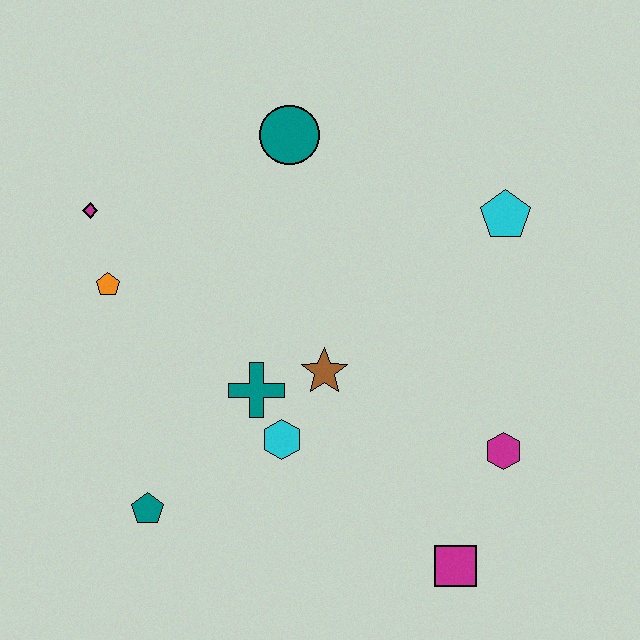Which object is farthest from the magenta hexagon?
The magenta diamond is farthest from the magenta hexagon.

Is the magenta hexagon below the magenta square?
No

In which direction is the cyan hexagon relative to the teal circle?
The cyan hexagon is below the teal circle.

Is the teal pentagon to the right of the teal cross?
No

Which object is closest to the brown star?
The teal cross is closest to the brown star.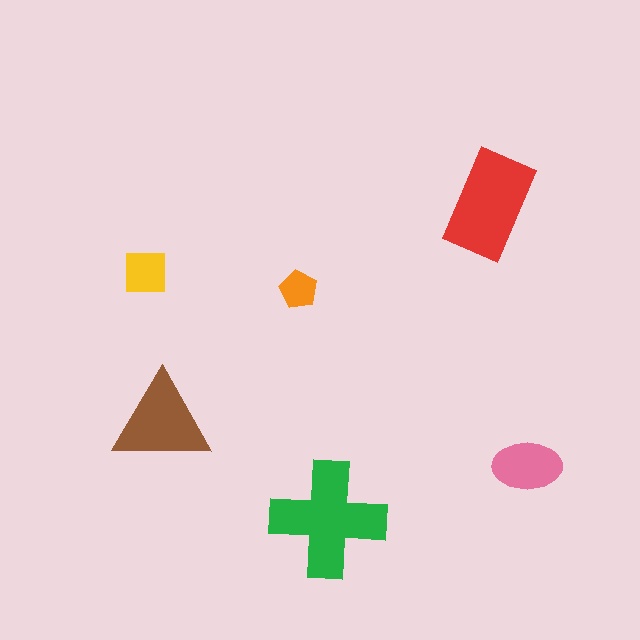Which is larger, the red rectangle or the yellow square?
The red rectangle.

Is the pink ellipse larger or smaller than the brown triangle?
Smaller.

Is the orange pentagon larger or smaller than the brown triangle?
Smaller.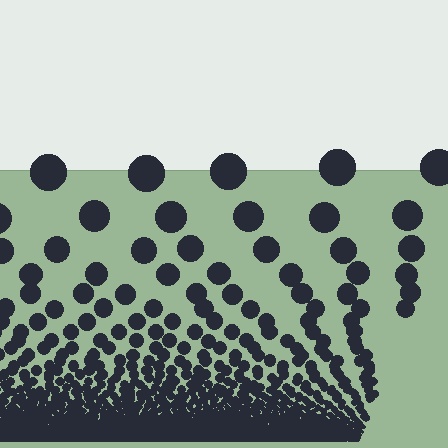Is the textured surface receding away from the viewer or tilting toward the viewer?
The surface appears to tilt toward the viewer. Texture elements get larger and sparser toward the top.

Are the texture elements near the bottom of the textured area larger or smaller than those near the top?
Smaller. The gradient is inverted — elements near the bottom are smaller and denser.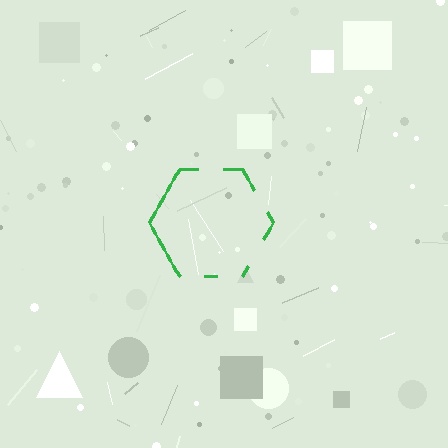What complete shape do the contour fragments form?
The contour fragments form a hexagon.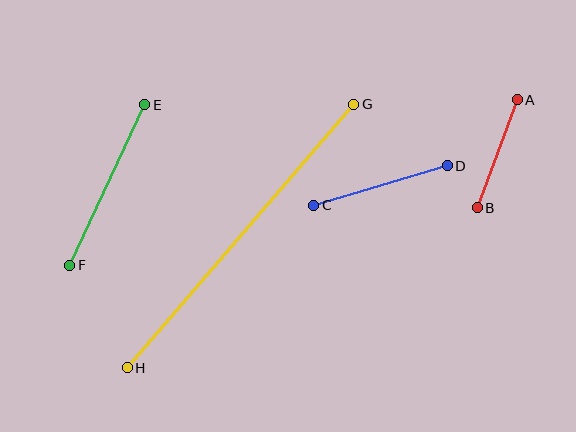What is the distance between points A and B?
The distance is approximately 115 pixels.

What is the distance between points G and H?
The distance is approximately 348 pixels.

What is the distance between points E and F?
The distance is approximately 177 pixels.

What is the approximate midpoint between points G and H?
The midpoint is at approximately (241, 236) pixels.